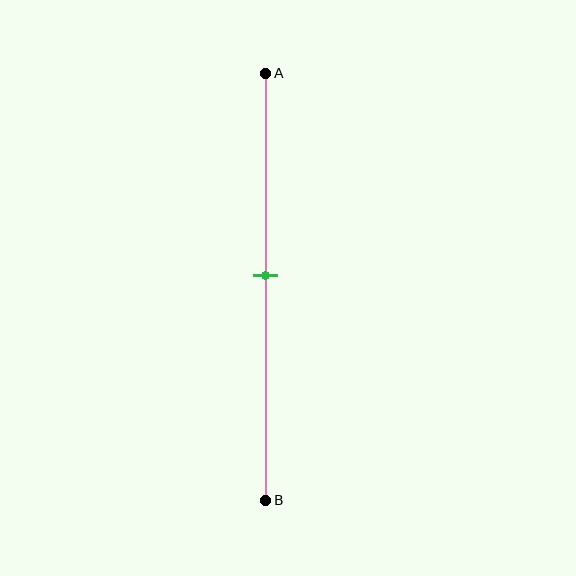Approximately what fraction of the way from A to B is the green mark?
The green mark is approximately 45% of the way from A to B.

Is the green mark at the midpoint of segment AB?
Yes, the mark is approximately at the midpoint.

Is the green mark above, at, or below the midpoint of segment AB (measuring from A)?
The green mark is approximately at the midpoint of segment AB.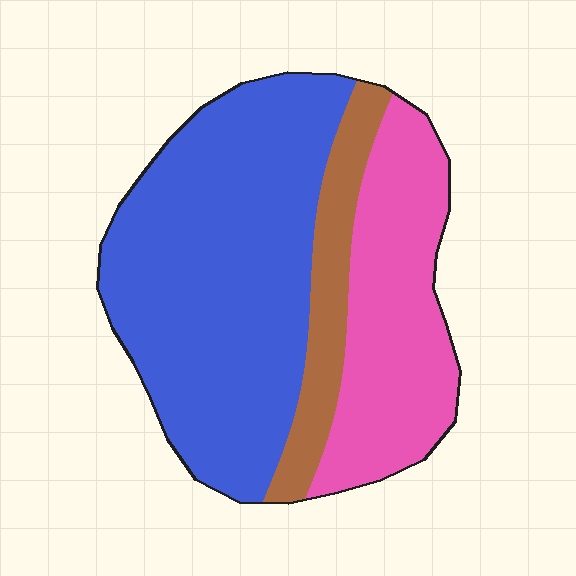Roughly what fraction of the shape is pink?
Pink covers 30% of the shape.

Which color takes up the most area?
Blue, at roughly 55%.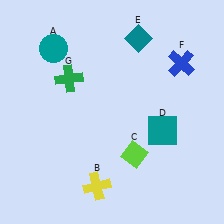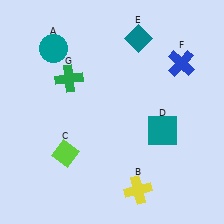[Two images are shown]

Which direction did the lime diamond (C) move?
The lime diamond (C) moved left.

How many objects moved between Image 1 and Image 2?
2 objects moved between the two images.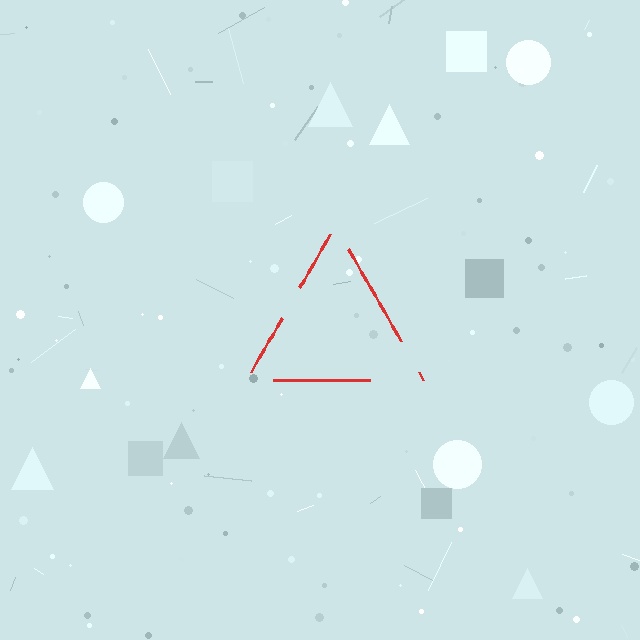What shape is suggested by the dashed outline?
The dashed outline suggests a triangle.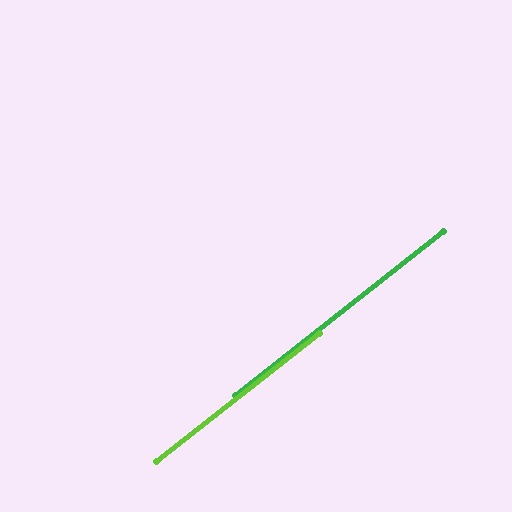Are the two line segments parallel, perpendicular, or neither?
Parallel — their directions differ by only 0.0°.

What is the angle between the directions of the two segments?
Approximately 0 degrees.